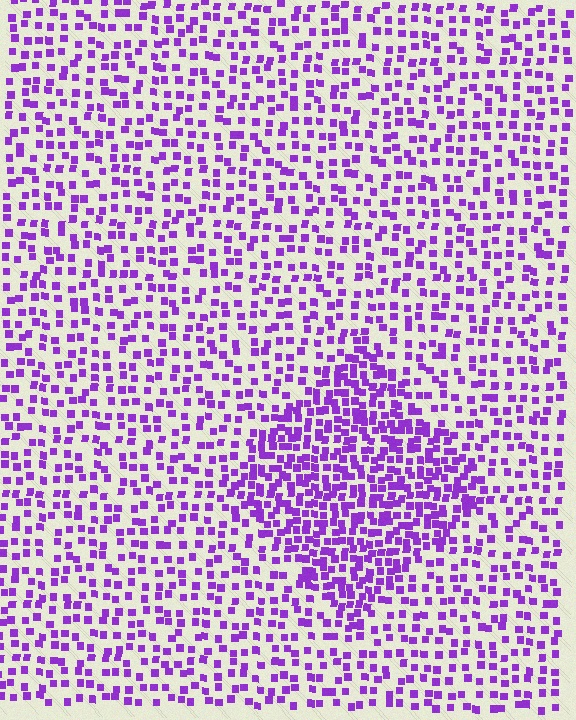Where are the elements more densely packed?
The elements are more densely packed inside the diamond boundary.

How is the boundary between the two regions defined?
The boundary is defined by a change in element density (approximately 1.9x ratio). All elements are the same color, size, and shape.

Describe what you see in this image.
The image contains small purple elements arranged at two different densities. A diamond-shaped region is visible where the elements are more densely packed than the surrounding area.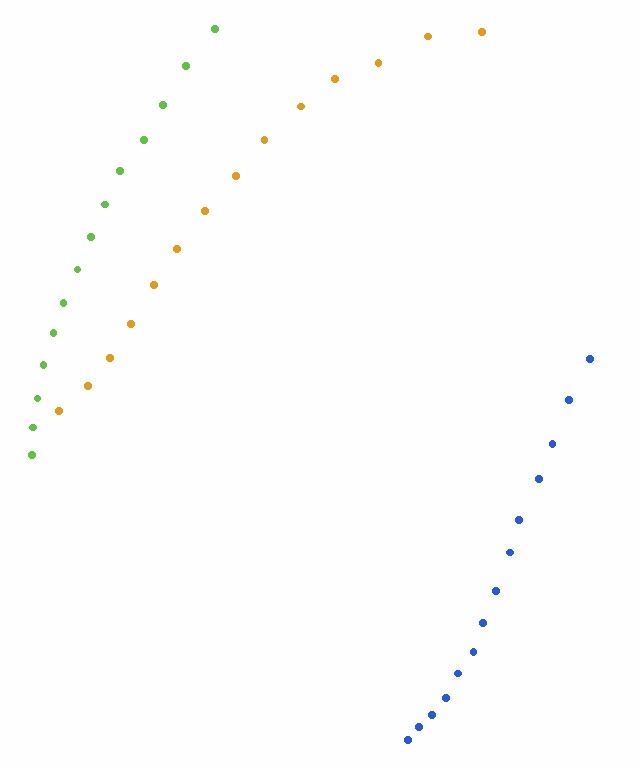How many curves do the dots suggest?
There are 3 distinct paths.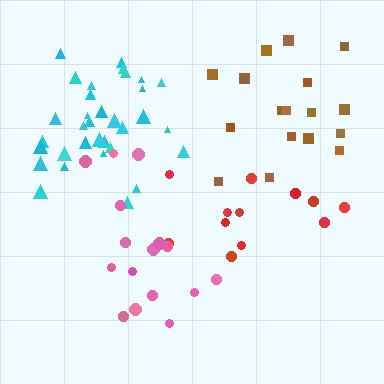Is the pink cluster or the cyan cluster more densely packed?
Cyan.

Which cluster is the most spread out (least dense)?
Brown.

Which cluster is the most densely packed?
Cyan.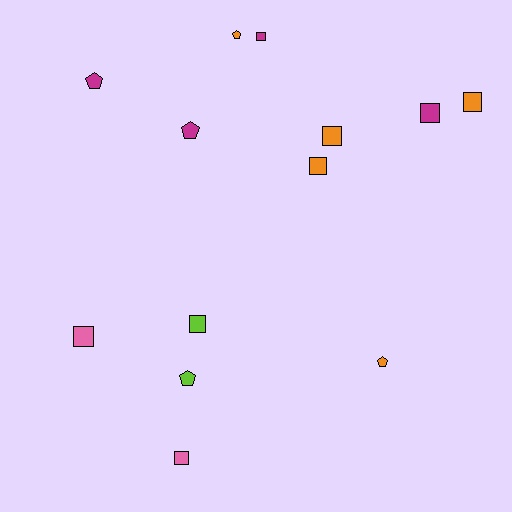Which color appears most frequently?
Orange, with 5 objects.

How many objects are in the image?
There are 13 objects.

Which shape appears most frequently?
Square, with 8 objects.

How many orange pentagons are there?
There are 2 orange pentagons.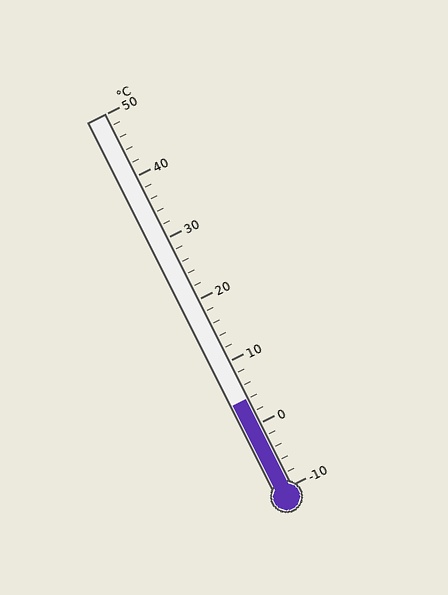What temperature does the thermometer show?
The thermometer shows approximately 4°C.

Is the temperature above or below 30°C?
The temperature is below 30°C.